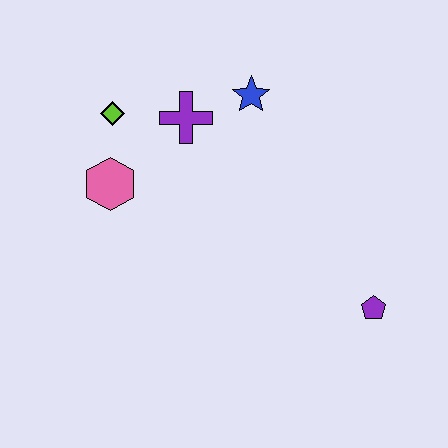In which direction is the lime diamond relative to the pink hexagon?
The lime diamond is above the pink hexagon.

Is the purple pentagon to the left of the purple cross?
No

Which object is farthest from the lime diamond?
The purple pentagon is farthest from the lime diamond.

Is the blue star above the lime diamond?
Yes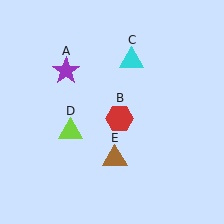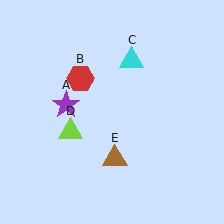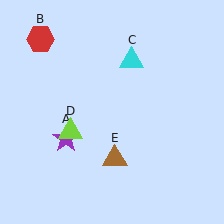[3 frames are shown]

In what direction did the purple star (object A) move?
The purple star (object A) moved down.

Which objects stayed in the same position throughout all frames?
Cyan triangle (object C) and lime triangle (object D) and brown triangle (object E) remained stationary.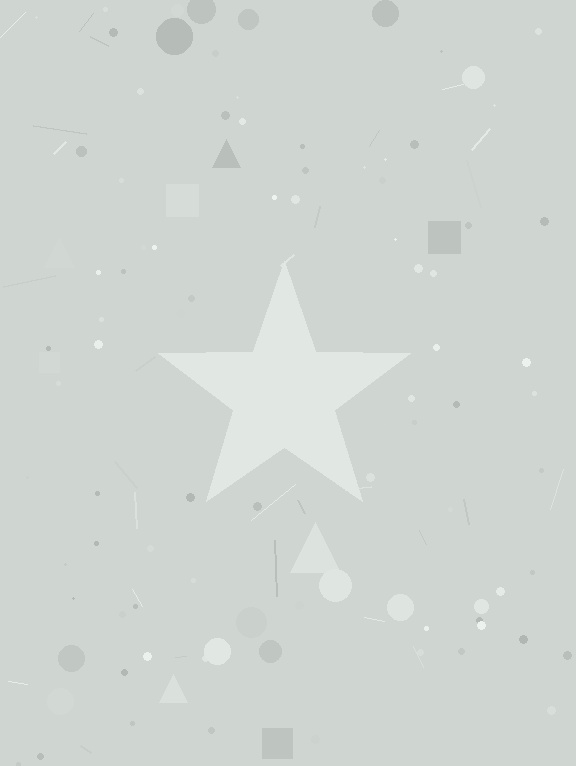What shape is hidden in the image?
A star is hidden in the image.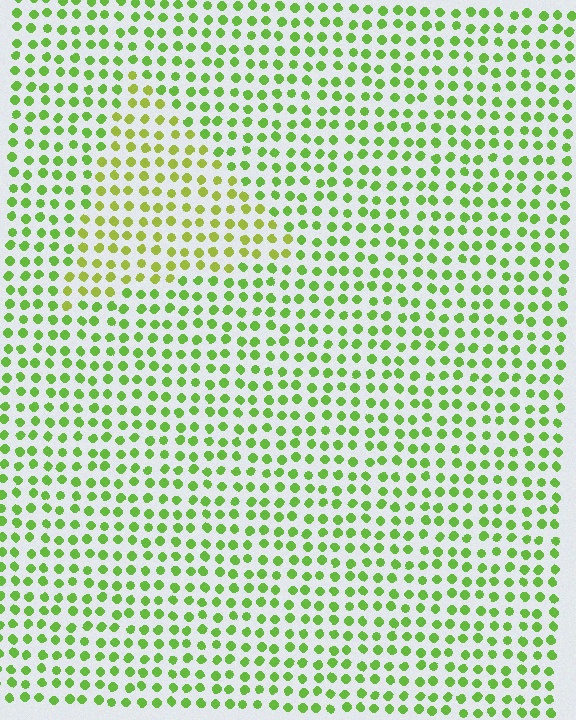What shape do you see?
I see a triangle.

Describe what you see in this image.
The image is filled with small lime elements in a uniform arrangement. A triangle-shaped region is visible where the elements are tinted to a slightly different hue, forming a subtle color boundary.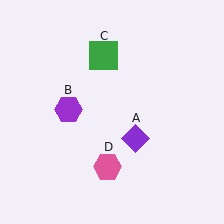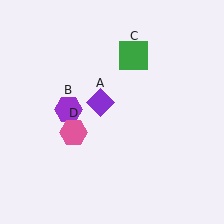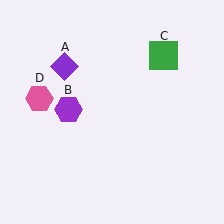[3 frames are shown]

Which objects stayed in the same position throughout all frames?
Purple hexagon (object B) remained stationary.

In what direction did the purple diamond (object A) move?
The purple diamond (object A) moved up and to the left.